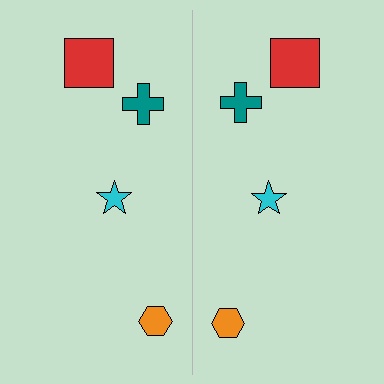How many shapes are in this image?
There are 8 shapes in this image.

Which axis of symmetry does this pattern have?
The pattern has a vertical axis of symmetry running through the center of the image.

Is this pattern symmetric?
Yes, this pattern has bilateral (reflection) symmetry.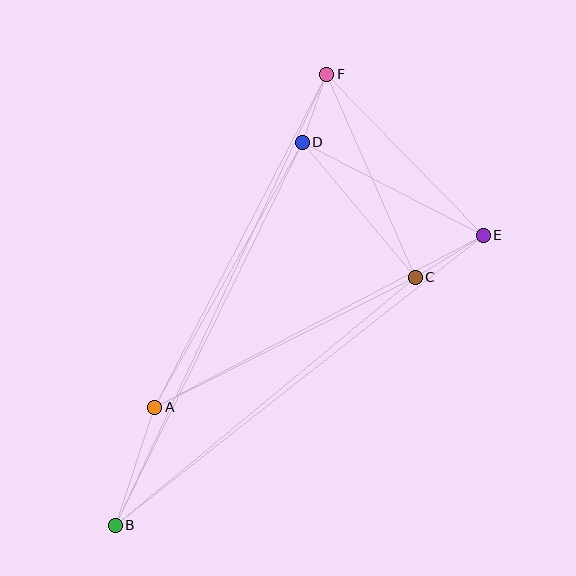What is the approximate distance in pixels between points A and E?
The distance between A and E is approximately 371 pixels.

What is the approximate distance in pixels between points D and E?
The distance between D and E is approximately 204 pixels.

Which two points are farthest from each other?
Points B and F are farthest from each other.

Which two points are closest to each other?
Points D and F are closest to each other.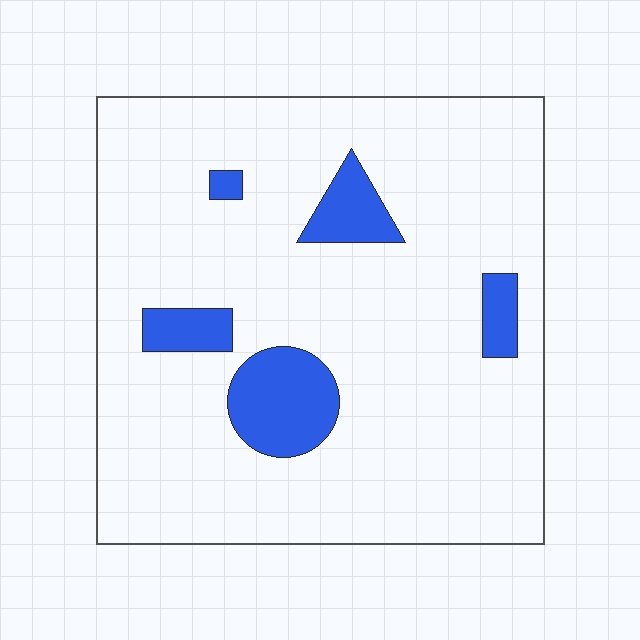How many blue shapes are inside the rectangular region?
5.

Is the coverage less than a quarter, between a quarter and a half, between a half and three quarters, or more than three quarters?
Less than a quarter.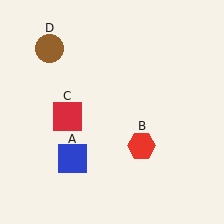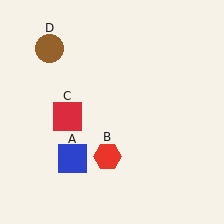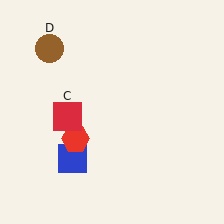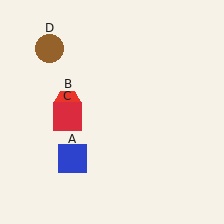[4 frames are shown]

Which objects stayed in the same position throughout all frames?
Blue square (object A) and red square (object C) and brown circle (object D) remained stationary.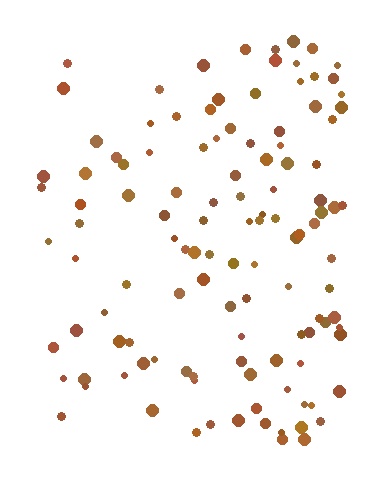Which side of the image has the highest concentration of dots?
The right.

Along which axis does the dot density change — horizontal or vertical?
Horizontal.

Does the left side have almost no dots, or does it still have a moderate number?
Still a moderate number, just noticeably fewer than the right.